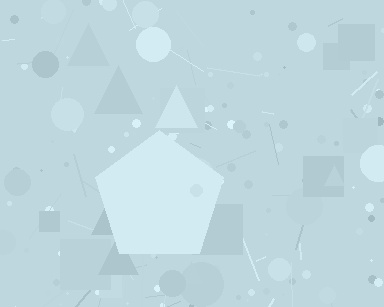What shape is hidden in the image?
A pentagon is hidden in the image.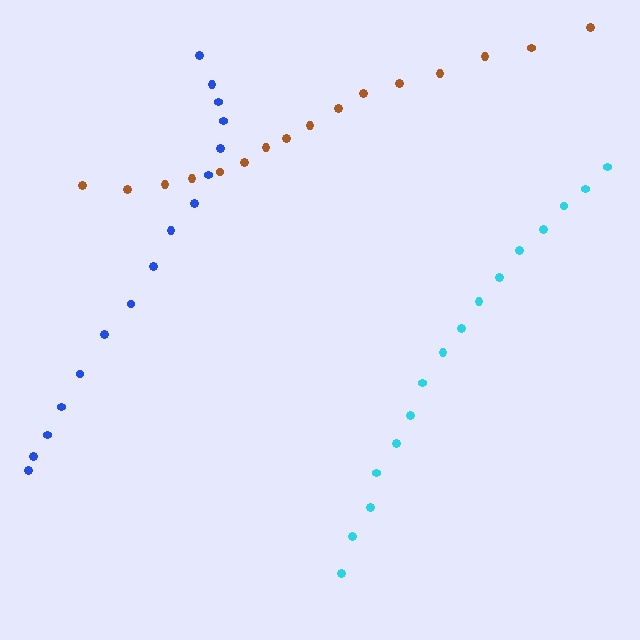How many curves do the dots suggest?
There are 3 distinct paths.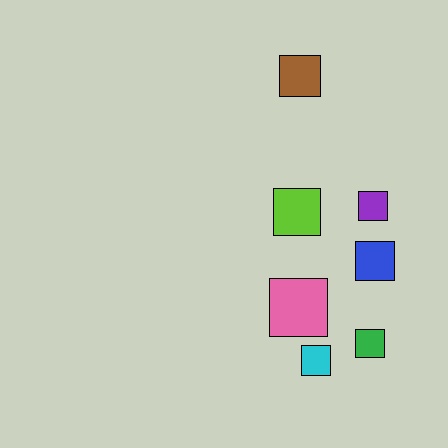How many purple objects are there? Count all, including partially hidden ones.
There is 1 purple object.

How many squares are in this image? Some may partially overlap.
There are 7 squares.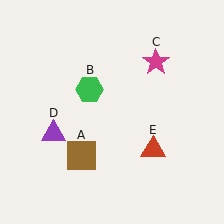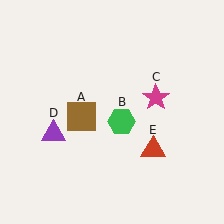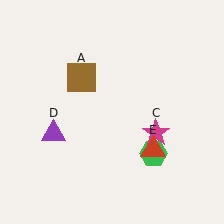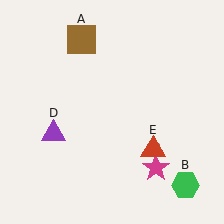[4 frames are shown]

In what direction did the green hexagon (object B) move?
The green hexagon (object B) moved down and to the right.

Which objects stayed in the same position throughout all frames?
Purple triangle (object D) and red triangle (object E) remained stationary.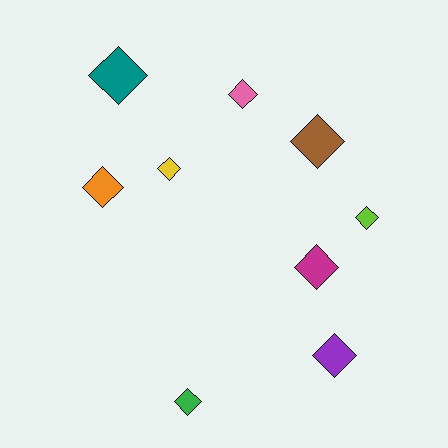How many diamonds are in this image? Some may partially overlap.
There are 9 diamonds.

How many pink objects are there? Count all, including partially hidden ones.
There is 1 pink object.